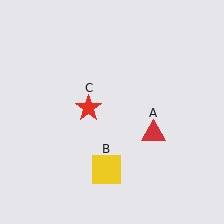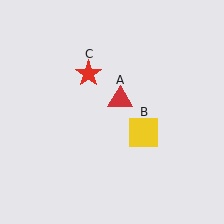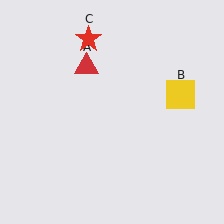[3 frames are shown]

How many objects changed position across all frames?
3 objects changed position: red triangle (object A), yellow square (object B), red star (object C).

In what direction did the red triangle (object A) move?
The red triangle (object A) moved up and to the left.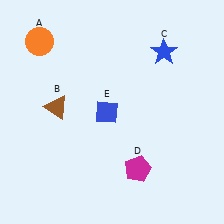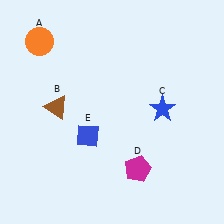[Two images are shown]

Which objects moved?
The objects that moved are: the blue star (C), the blue diamond (E).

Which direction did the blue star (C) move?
The blue star (C) moved down.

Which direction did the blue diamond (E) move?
The blue diamond (E) moved down.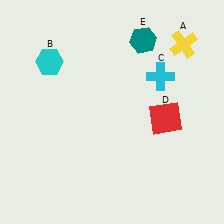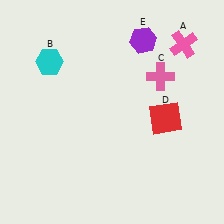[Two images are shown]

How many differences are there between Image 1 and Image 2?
There are 3 differences between the two images.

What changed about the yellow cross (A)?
In Image 1, A is yellow. In Image 2, it changed to pink.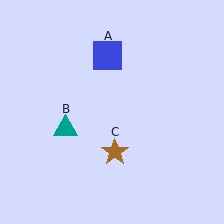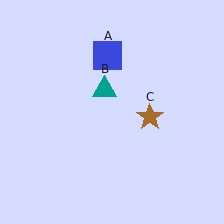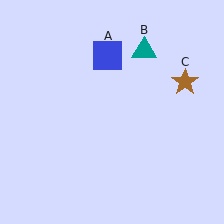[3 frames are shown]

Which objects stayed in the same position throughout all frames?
Blue square (object A) remained stationary.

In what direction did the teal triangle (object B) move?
The teal triangle (object B) moved up and to the right.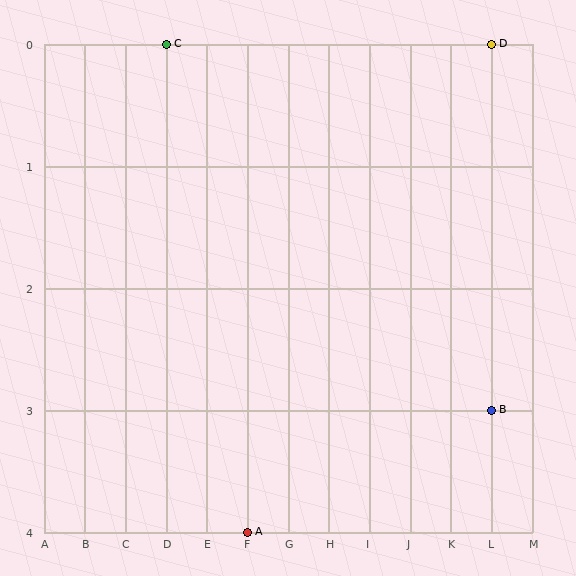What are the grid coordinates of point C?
Point C is at grid coordinates (D, 0).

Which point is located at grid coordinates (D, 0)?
Point C is at (D, 0).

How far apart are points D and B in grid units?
Points D and B are 3 rows apart.